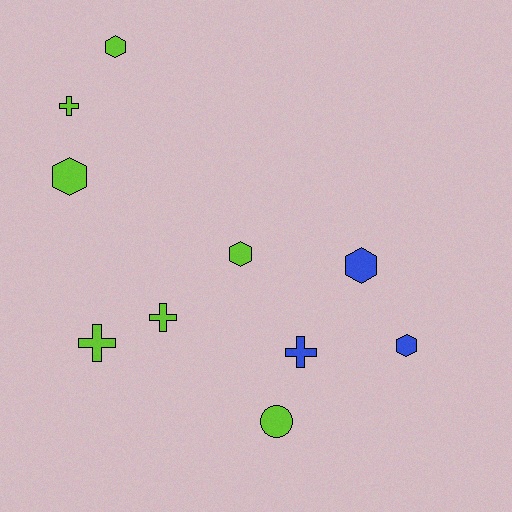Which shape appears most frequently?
Hexagon, with 5 objects.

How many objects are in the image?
There are 10 objects.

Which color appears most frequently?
Lime, with 7 objects.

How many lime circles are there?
There is 1 lime circle.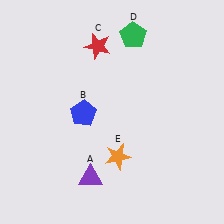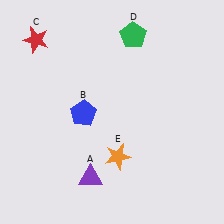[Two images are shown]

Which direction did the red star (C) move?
The red star (C) moved left.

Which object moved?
The red star (C) moved left.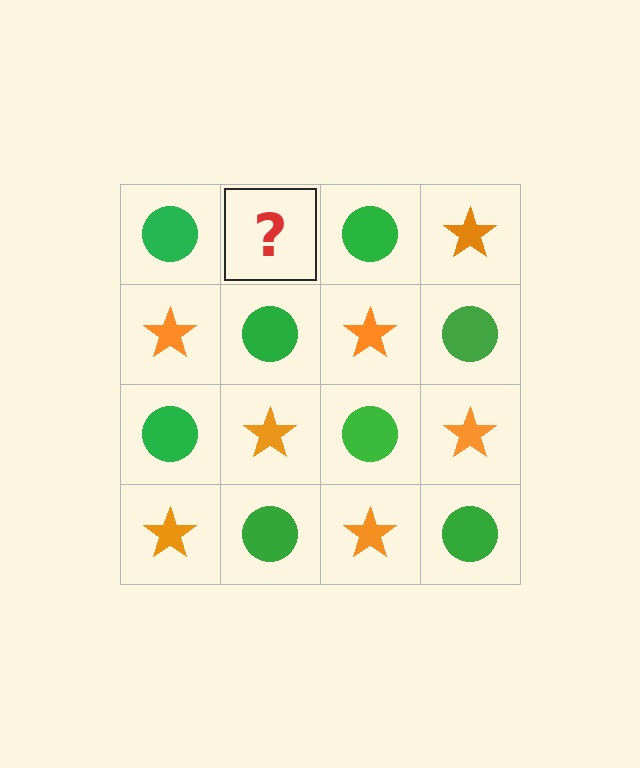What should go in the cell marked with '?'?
The missing cell should contain an orange star.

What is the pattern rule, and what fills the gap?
The rule is that it alternates green circle and orange star in a checkerboard pattern. The gap should be filled with an orange star.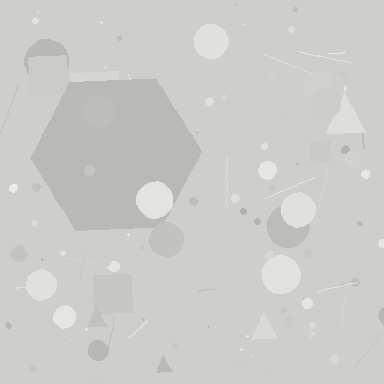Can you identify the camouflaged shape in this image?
The camouflaged shape is a hexagon.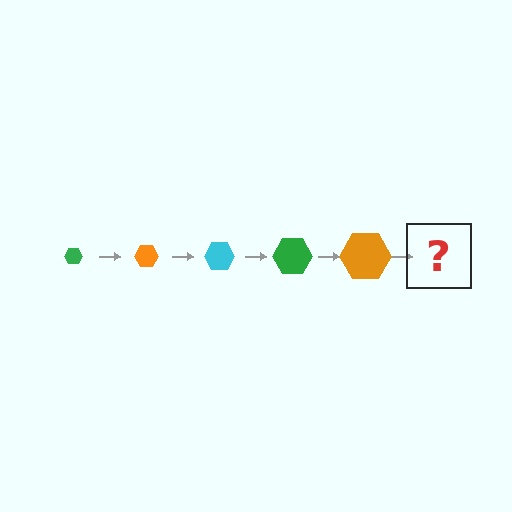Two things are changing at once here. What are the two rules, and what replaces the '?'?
The two rules are that the hexagon grows larger each step and the color cycles through green, orange, and cyan. The '?' should be a cyan hexagon, larger than the previous one.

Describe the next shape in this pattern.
It should be a cyan hexagon, larger than the previous one.